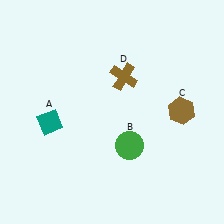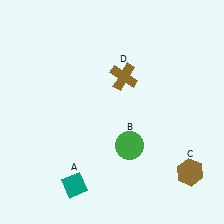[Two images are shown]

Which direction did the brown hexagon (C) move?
The brown hexagon (C) moved down.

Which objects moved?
The objects that moved are: the teal diamond (A), the brown hexagon (C).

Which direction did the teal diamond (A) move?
The teal diamond (A) moved down.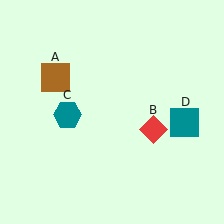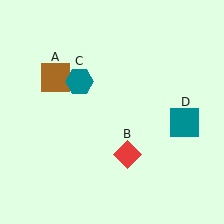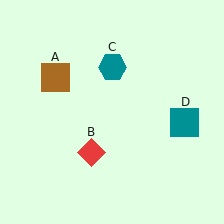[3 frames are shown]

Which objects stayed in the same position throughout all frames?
Brown square (object A) and teal square (object D) remained stationary.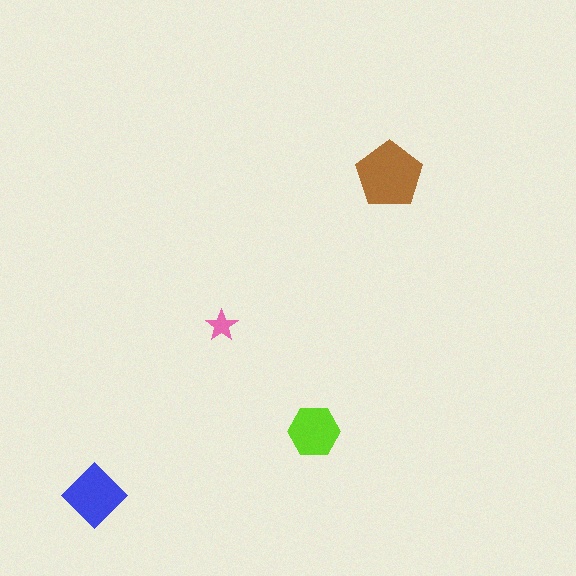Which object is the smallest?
The pink star.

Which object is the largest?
The brown pentagon.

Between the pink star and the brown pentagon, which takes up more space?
The brown pentagon.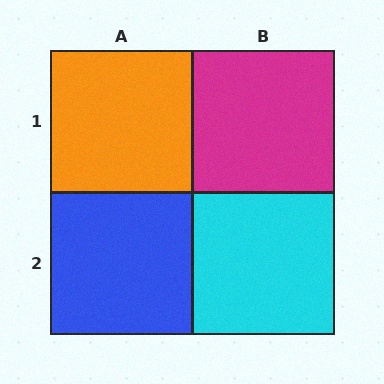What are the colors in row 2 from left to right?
Blue, cyan.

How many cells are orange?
1 cell is orange.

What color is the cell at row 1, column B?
Magenta.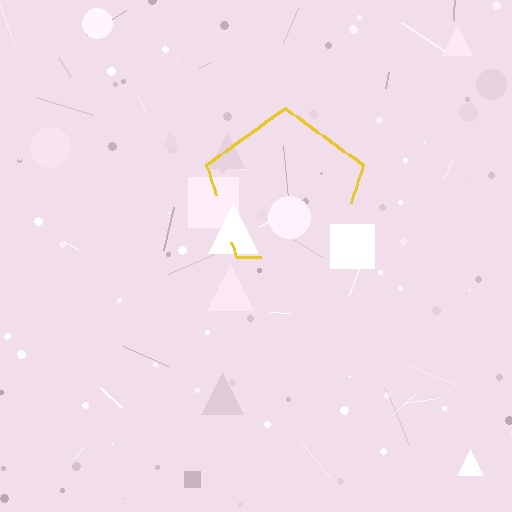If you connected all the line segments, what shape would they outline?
They would outline a pentagon.